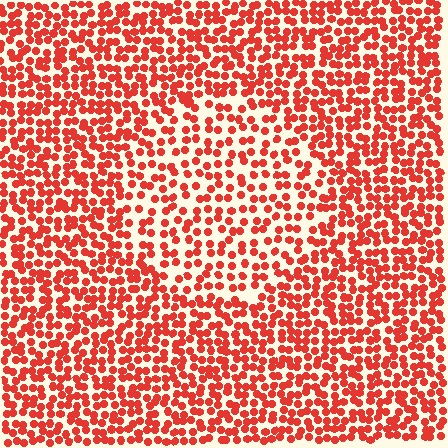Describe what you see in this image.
The image contains small red elements arranged at two different densities. A circle-shaped region is visible where the elements are less densely packed than the surrounding area.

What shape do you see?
I see a circle.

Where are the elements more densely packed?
The elements are more densely packed outside the circle boundary.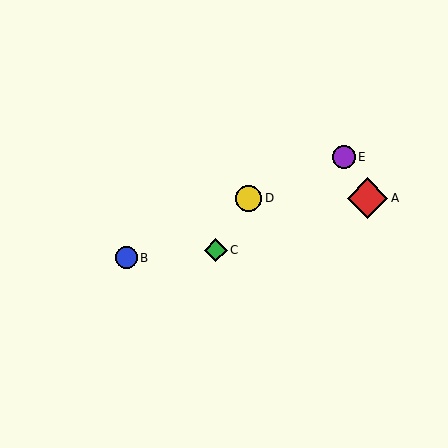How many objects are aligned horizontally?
2 objects (A, D) are aligned horizontally.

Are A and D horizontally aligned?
Yes, both are at y≈198.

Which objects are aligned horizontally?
Objects A, D are aligned horizontally.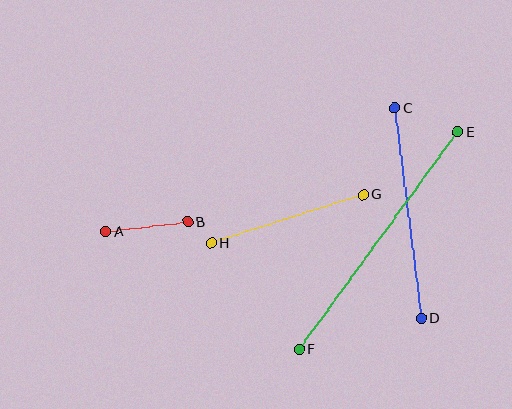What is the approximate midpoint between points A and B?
The midpoint is at approximately (147, 227) pixels.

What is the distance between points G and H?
The distance is approximately 159 pixels.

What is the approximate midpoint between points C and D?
The midpoint is at approximately (408, 213) pixels.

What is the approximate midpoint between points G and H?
The midpoint is at approximately (287, 219) pixels.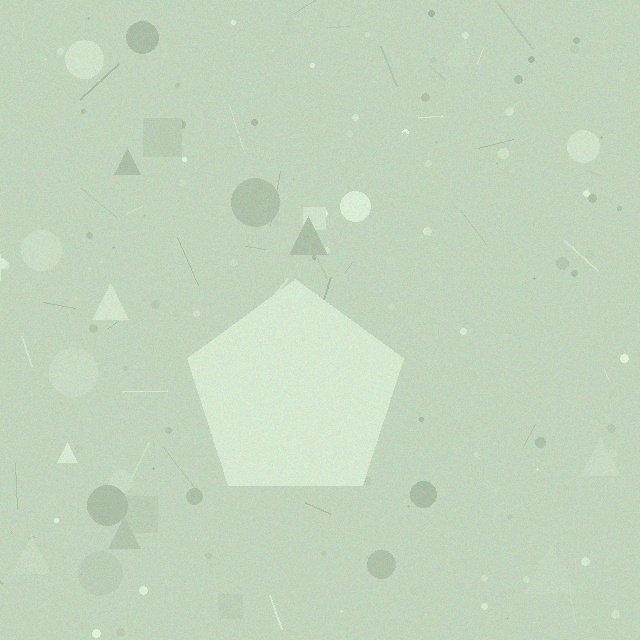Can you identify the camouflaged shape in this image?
The camouflaged shape is a pentagon.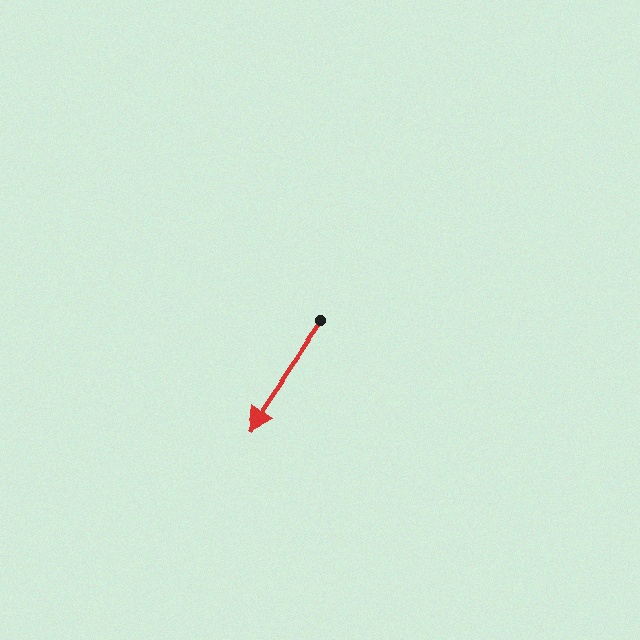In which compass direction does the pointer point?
Southwest.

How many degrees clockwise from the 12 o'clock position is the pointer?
Approximately 214 degrees.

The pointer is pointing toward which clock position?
Roughly 7 o'clock.